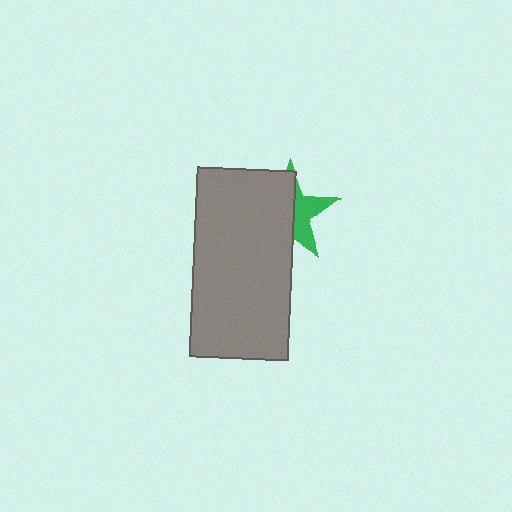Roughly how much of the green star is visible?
A small part of it is visible (roughly 39%).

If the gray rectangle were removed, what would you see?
You would see the complete green star.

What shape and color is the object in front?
The object in front is a gray rectangle.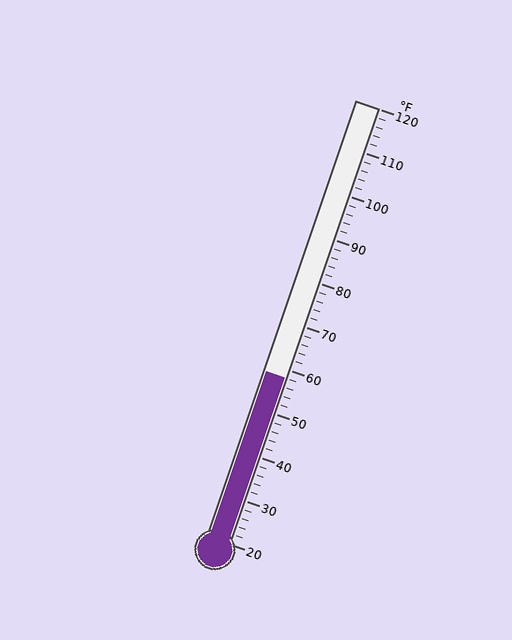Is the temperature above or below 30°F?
The temperature is above 30°F.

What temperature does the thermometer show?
The thermometer shows approximately 58°F.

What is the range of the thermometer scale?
The thermometer scale ranges from 20°F to 120°F.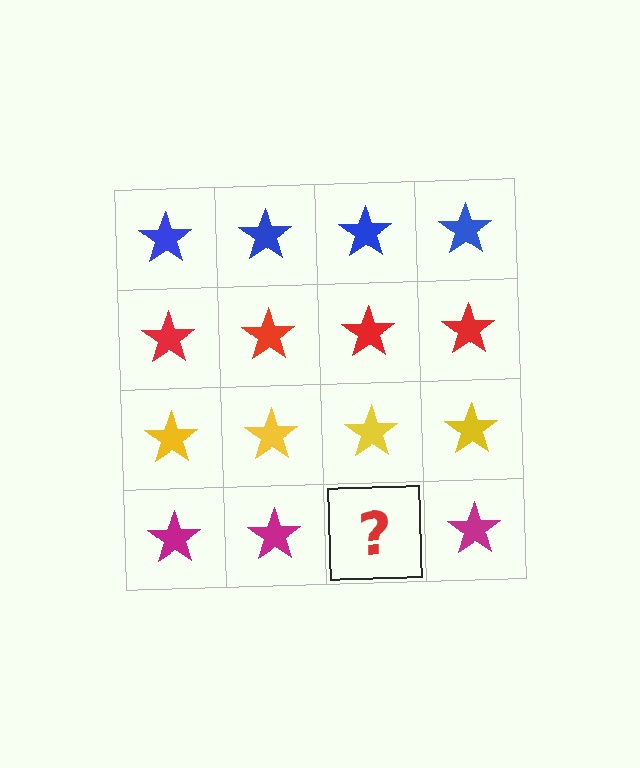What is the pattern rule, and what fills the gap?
The rule is that each row has a consistent color. The gap should be filled with a magenta star.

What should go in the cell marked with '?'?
The missing cell should contain a magenta star.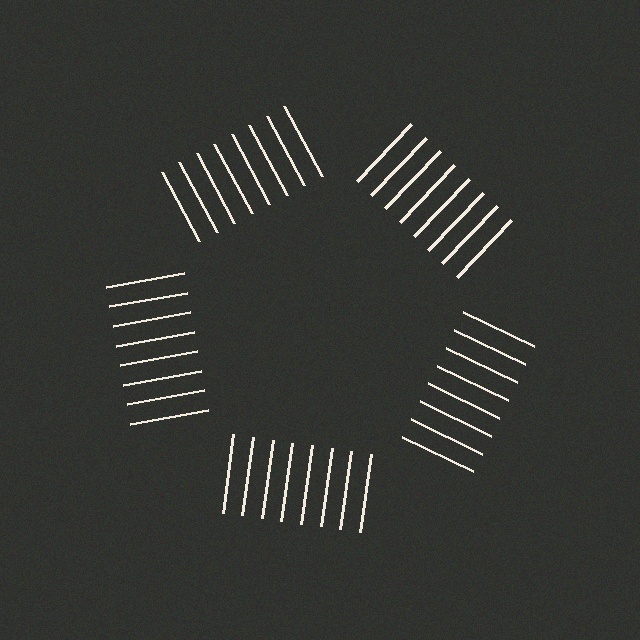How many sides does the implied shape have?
5 sides — the line-ends trace a pentagon.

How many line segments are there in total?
40 — 8 along each of the 5 edges.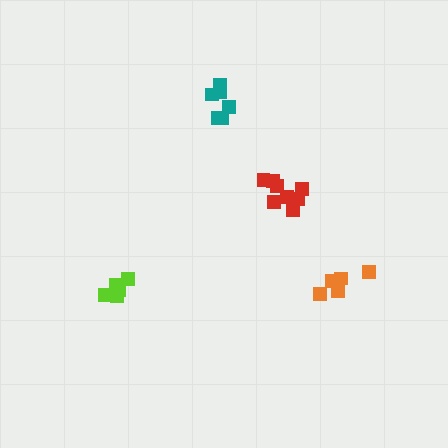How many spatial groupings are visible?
There are 4 spatial groupings.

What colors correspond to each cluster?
The clusters are colored: lime, red, teal, orange.